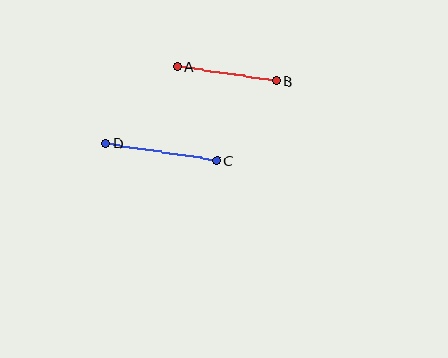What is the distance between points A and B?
The distance is approximately 101 pixels.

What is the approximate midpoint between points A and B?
The midpoint is at approximately (227, 74) pixels.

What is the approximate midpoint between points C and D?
The midpoint is at approximately (161, 152) pixels.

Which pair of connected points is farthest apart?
Points C and D are farthest apart.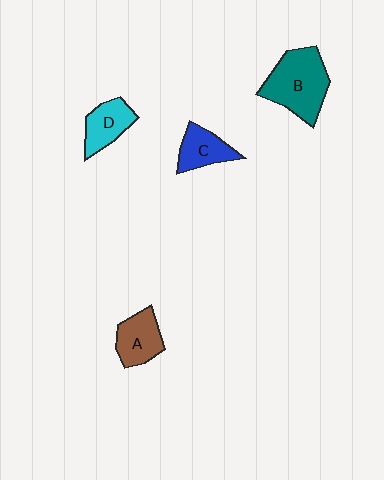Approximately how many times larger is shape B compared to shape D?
Approximately 1.8 times.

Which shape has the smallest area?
Shape C (blue).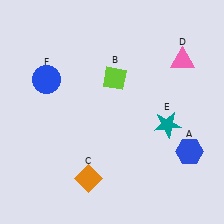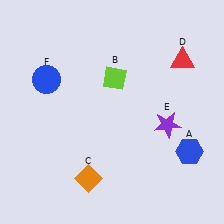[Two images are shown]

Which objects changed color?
D changed from pink to red. E changed from teal to purple.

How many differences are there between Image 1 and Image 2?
There are 2 differences between the two images.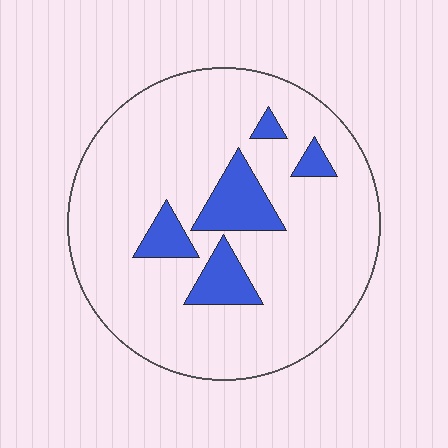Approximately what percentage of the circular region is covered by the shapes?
Approximately 15%.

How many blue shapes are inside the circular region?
5.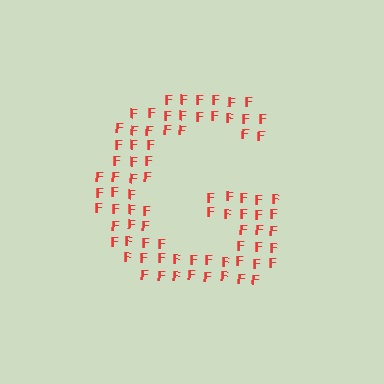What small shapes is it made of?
It is made of small letter F's.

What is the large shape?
The large shape is the letter G.